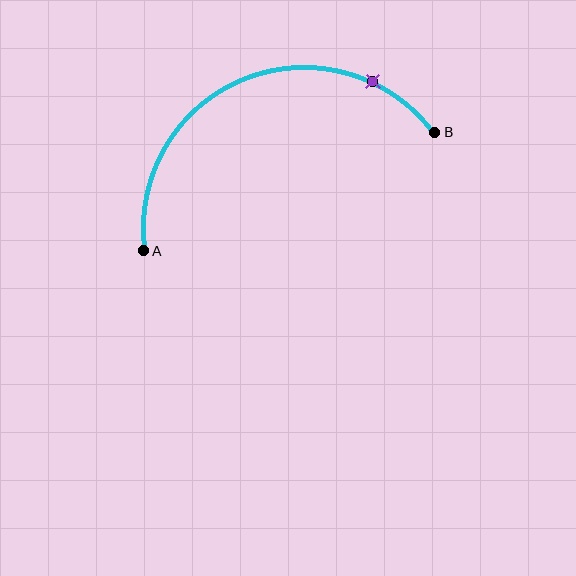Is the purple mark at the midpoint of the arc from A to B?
No. The purple mark lies on the arc but is closer to endpoint B. The arc midpoint would be at the point on the curve equidistant along the arc from both A and B.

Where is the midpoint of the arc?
The arc midpoint is the point on the curve farthest from the straight line joining A and B. It sits above that line.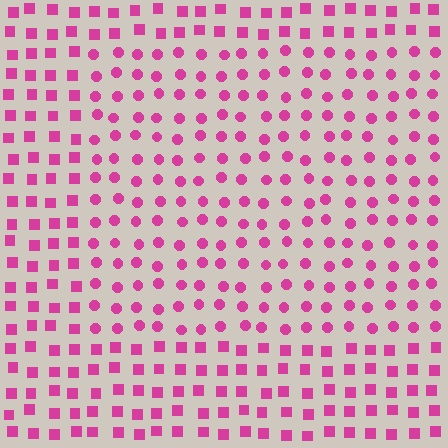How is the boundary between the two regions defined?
The boundary is defined by a change in element shape: circles inside vs. squares outside. All elements share the same color and spacing.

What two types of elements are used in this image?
The image uses circles inside the rectangle region and squares outside it.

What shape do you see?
I see a rectangle.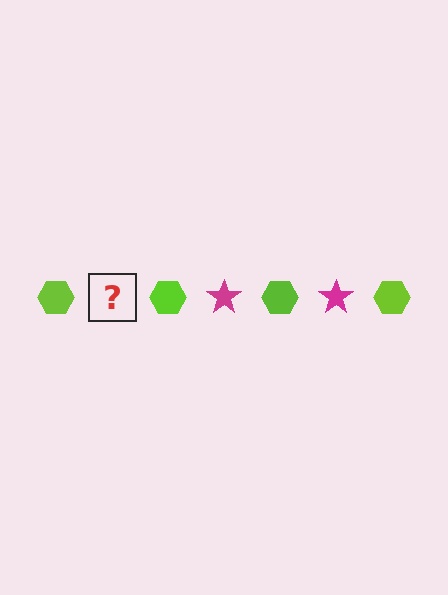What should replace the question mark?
The question mark should be replaced with a magenta star.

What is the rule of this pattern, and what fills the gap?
The rule is that the pattern alternates between lime hexagon and magenta star. The gap should be filled with a magenta star.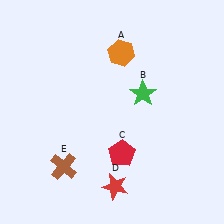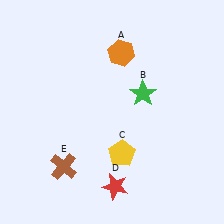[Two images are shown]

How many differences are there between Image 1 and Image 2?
There is 1 difference between the two images.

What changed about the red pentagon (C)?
In Image 1, C is red. In Image 2, it changed to yellow.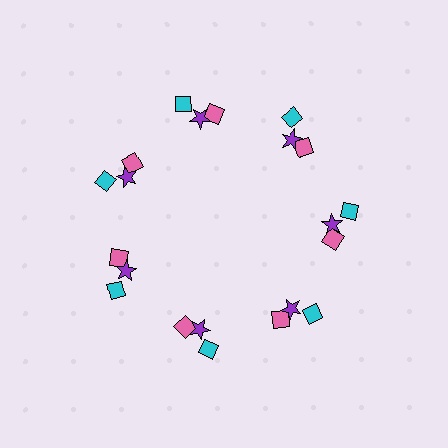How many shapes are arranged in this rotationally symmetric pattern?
There are 21 shapes, arranged in 7 groups of 3.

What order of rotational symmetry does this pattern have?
This pattern has 7-fold rotational symmetry.